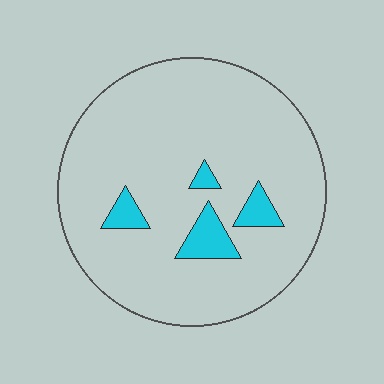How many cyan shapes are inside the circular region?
4.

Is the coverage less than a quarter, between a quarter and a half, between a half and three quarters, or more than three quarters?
Less than a quarter.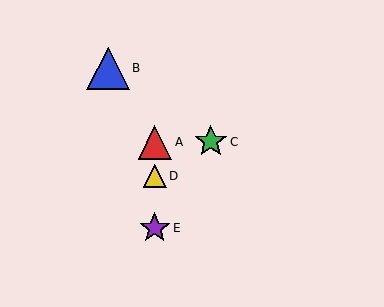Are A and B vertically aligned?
No, A is at x≈155 and B is at x≈108.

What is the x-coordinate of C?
Object C is at x≈211.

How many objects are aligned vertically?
3 objects (A, D, E) are aligned vertically.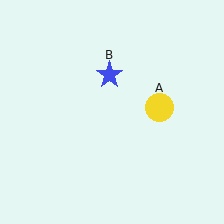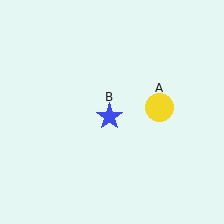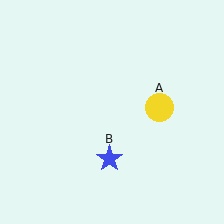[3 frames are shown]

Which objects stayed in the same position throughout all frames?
Yellow circle (object A) remained stationary.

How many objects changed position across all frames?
1 object changed position: blue star (object B).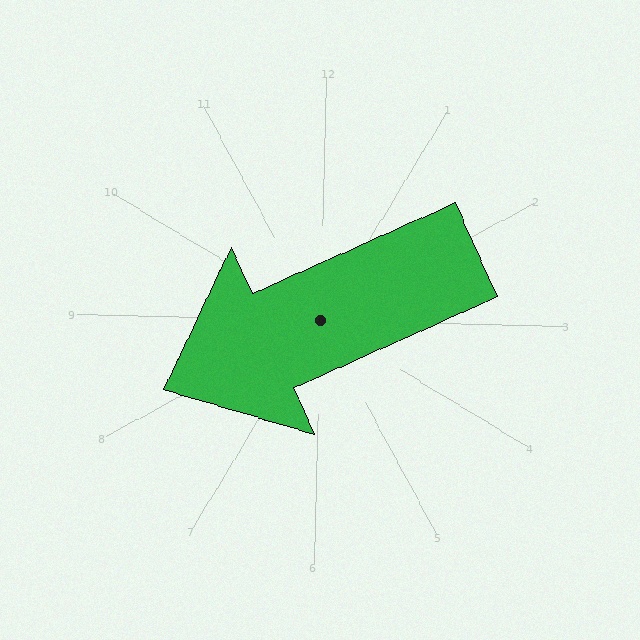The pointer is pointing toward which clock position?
Roughly 8 o'clock.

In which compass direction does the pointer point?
Southwest.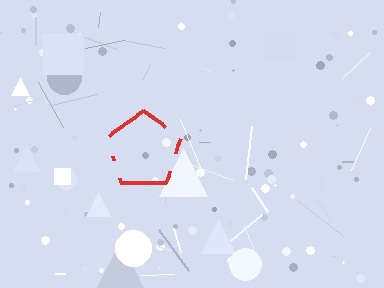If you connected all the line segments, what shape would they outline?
They would outline a pentagon.